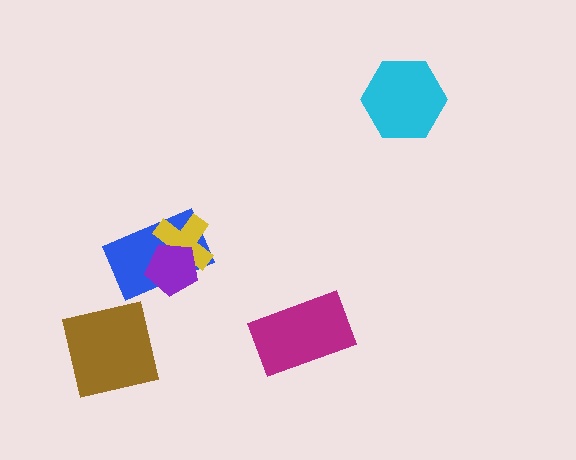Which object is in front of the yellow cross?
The purple pentagon is in front of the yellow cross.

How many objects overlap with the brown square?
0 objects overlap with the brown square.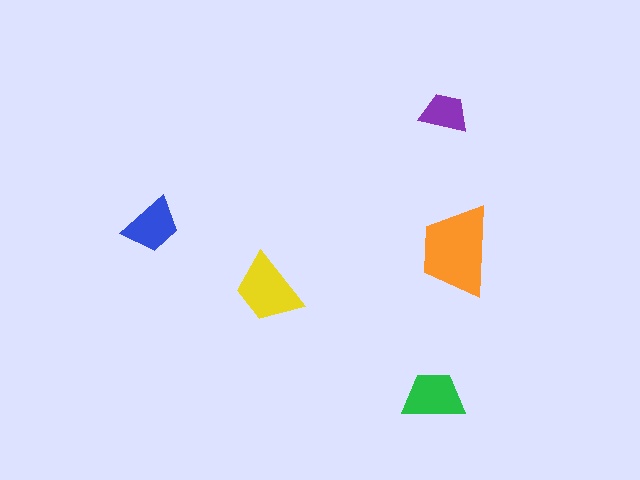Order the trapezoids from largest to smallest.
the orange one, the yellow one, the green one, the blue one, the purple one.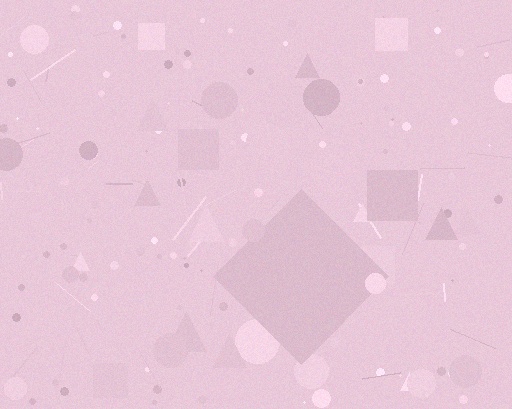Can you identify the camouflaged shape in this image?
The camouflaged shape is a diamond.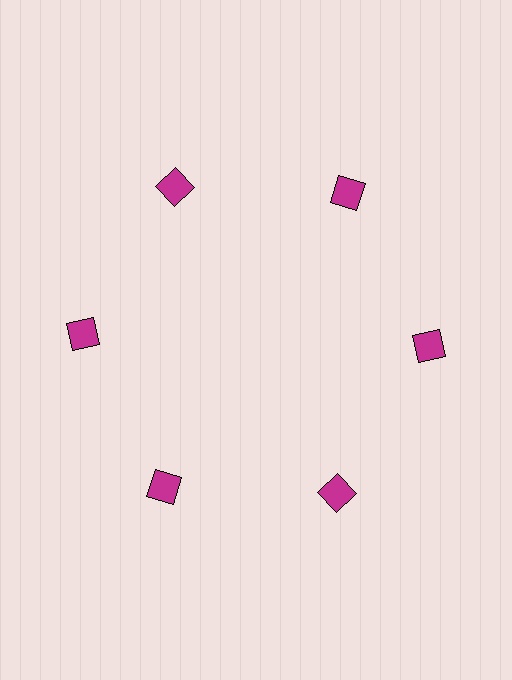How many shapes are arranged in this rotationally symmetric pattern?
There are 6 shapes, arranged in 6 groups of 1.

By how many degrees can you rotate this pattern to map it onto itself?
The pattern maps onto itself every 60 degrees of rotation.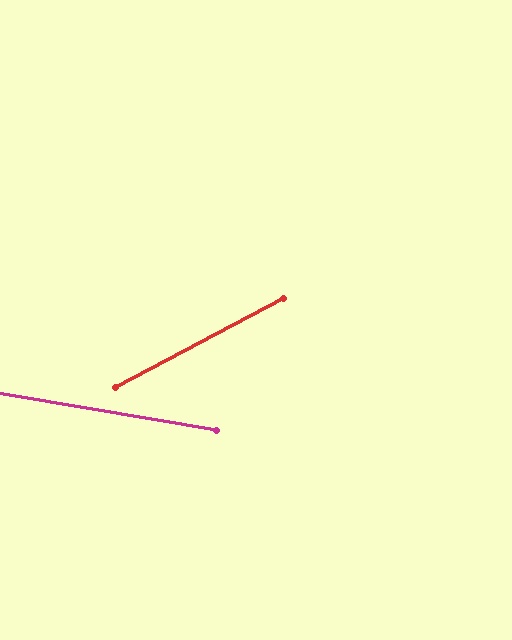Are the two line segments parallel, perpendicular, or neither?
Neither parallel nor perpendicular — they differ by about 37°.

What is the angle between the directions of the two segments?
Approximately 37 degrees.